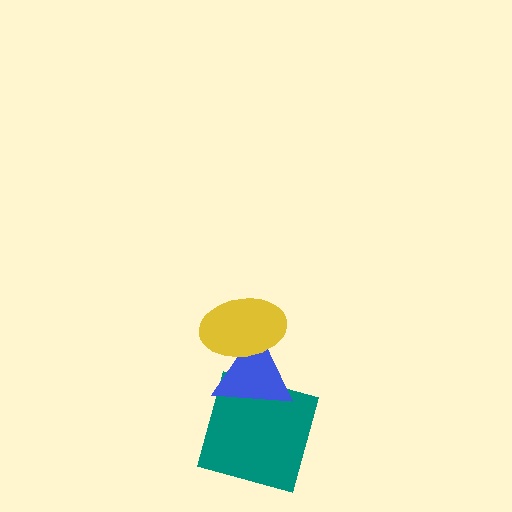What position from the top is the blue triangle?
The blue triangle is 2nd from the top.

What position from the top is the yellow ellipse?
The yellow ellipse is 1st from the top.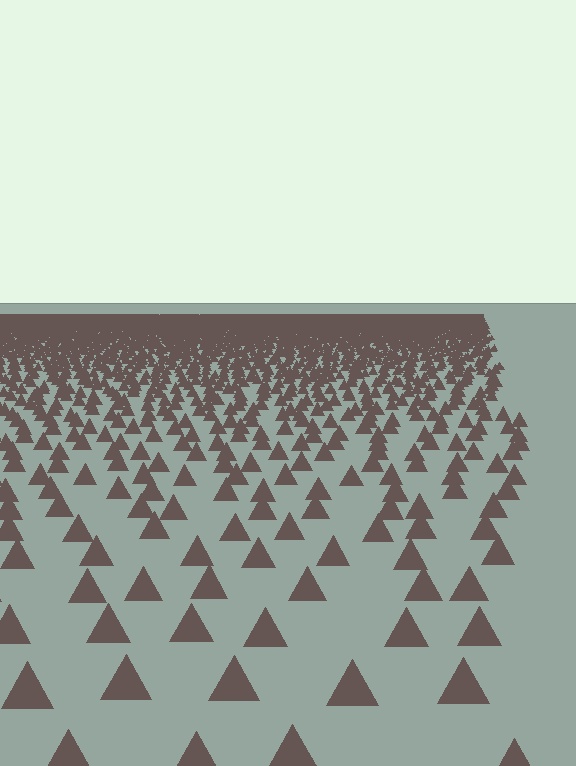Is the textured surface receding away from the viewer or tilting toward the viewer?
The surface is receding away from the viewer. Texture elements get smaller and denser toward the top.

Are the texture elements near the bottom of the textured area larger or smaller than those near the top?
Larger. Near the bottom, elements are closer to the viewer and appear at a bigger on-screen size.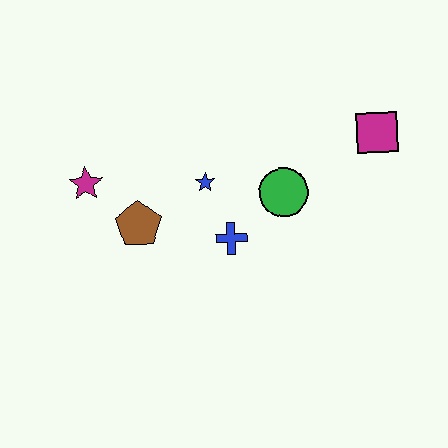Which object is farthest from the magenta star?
The magenta square is farthest from the magenta star.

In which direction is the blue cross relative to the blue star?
The blue cross is below the blue star.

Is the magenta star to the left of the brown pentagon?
Yes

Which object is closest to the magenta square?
The green circle is closest to the magenta square.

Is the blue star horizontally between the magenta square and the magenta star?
Yes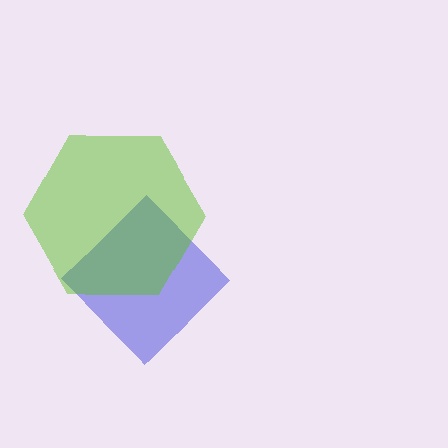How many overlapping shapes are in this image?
There are 2 overlapping shapes in the image.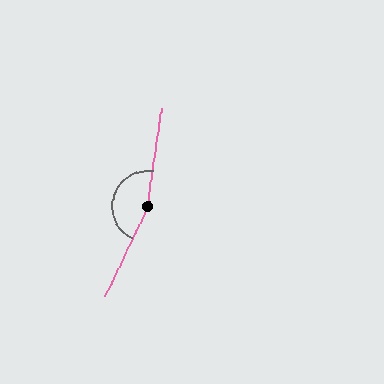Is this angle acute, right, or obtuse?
It is obtuse.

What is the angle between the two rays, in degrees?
Approximately 164 degrees.